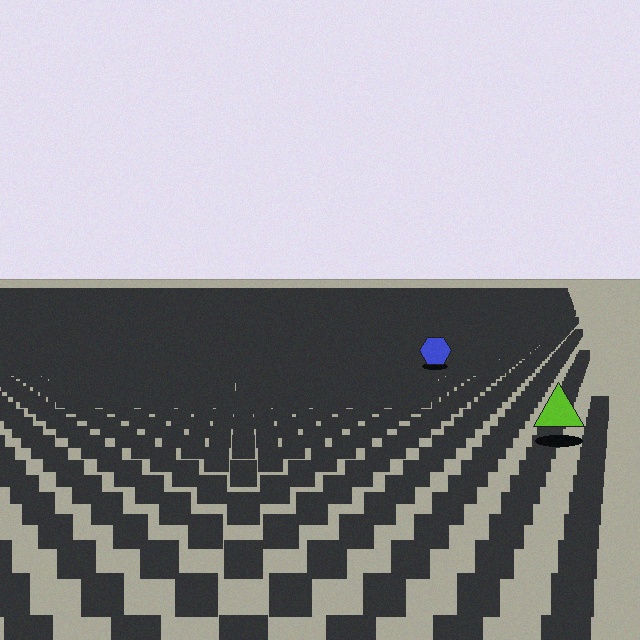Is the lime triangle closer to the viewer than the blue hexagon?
Yes. The lime triangle is closer — you can tell from the texture gradient: the ground texture is coarser near it.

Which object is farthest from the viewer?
The blue hexagon is farthest from the viewer. It appears smaller and the ground texture around it is denser.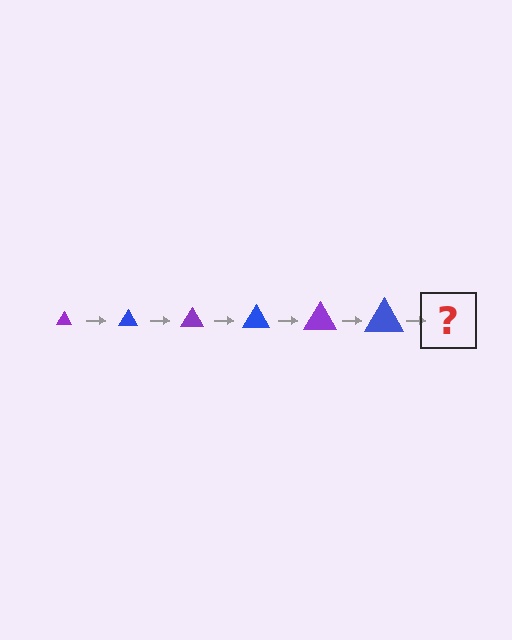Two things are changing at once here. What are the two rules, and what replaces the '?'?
The two rules are that the triangle grows larger each step and the color cycles through purple and blue. The '?' should be a purple triangle, larger than the previous one.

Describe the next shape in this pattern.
It should be a purple triangle, larger than the previous one.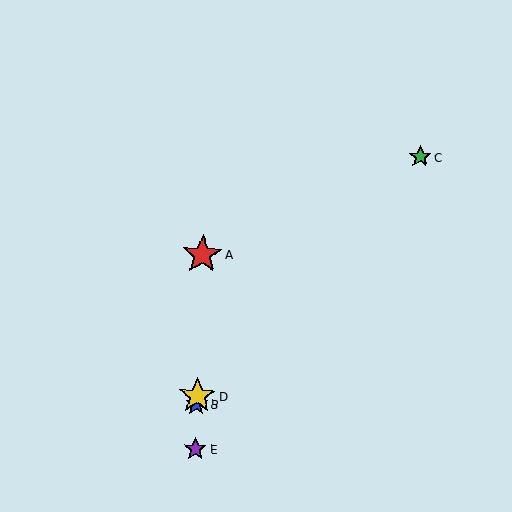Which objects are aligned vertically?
Objects A, B, D, E are aligned vertically.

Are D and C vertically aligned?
No, D is at x≈197 and C is at x≈420.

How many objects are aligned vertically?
4 objects (A, B, D, E) are aligned vertically.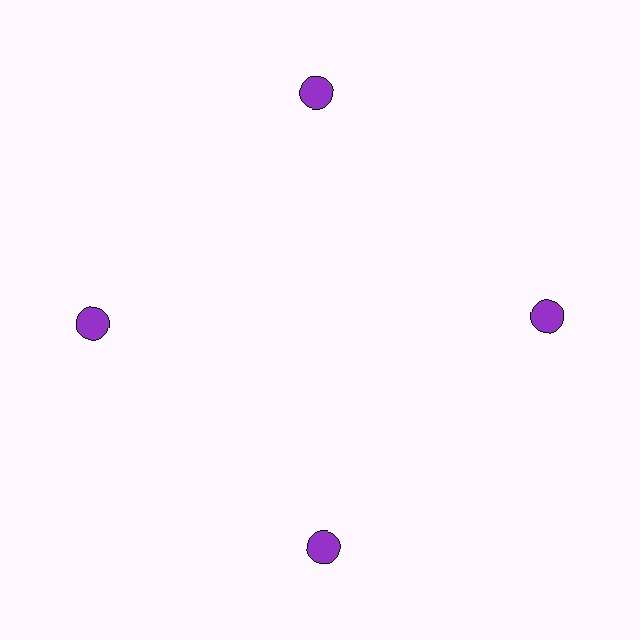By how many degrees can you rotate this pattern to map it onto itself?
The pattern maps onto itself every 90 degrees of rotation.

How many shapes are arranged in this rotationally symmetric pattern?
There are 4 shapes, arranged in 4 groups of 1.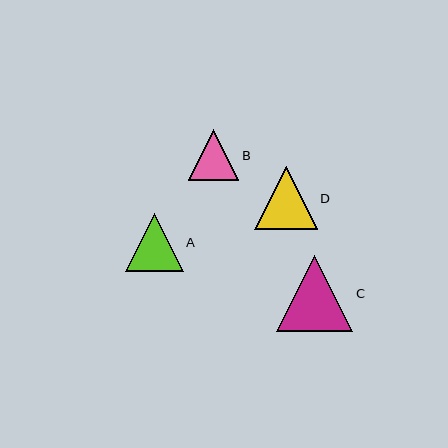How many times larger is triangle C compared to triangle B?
Triangle C is approximately 1.5 times the size of triangle B.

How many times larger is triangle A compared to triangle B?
Triangle A is approximately 1.1 times the size of triangle B.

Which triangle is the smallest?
Triangle B is the smallest with a size of approximately 50 pixels.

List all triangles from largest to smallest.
From largest to smallest: C, D, A, B.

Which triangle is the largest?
Triangle C is the largest with a size of approximately 76 pixels.